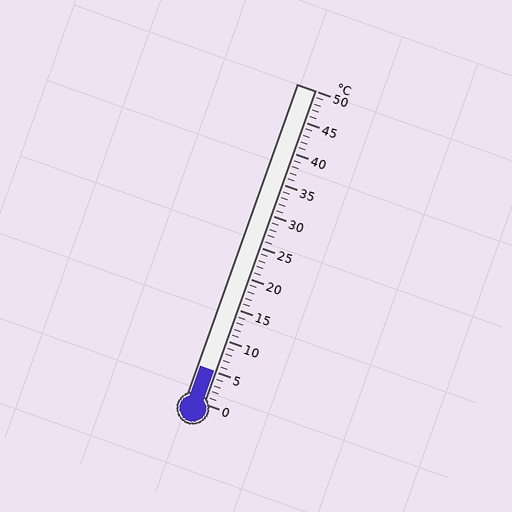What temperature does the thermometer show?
The thermometer shows approximately 5°C.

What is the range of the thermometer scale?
The thermometer scale ranges from 0°C to 50°C.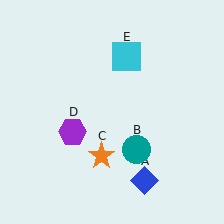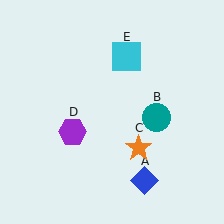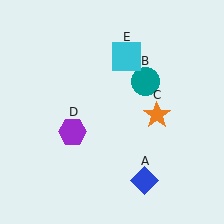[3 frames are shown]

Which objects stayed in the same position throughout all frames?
Blue diamond (object A) and purple hexagon (object D) and cyan square (object E) remained stationary.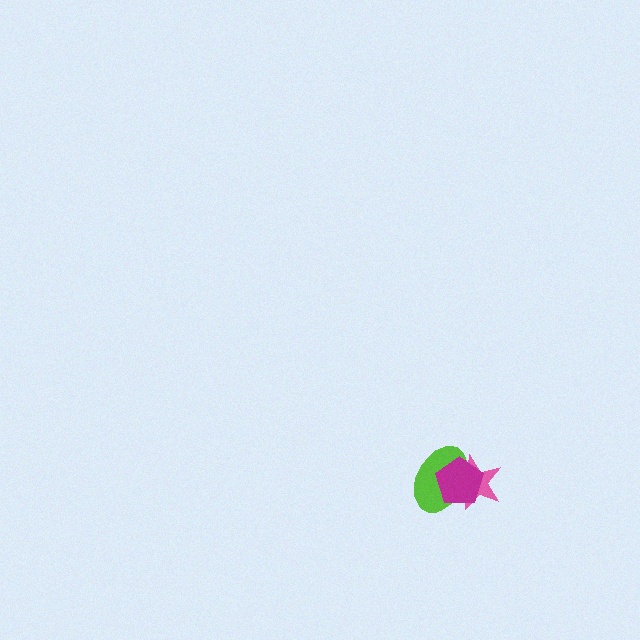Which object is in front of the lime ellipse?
The magenta pentagon is in front of the lime ellipse.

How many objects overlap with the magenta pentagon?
2 objects overlap with the magenta pentagon.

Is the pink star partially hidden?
Yes, it is partially covered by another shape.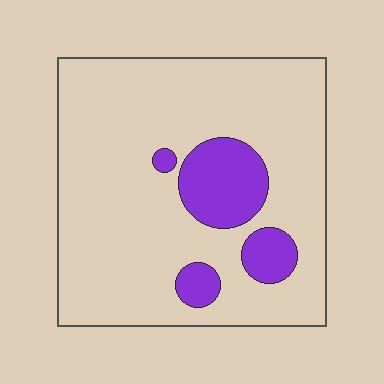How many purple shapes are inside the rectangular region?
4.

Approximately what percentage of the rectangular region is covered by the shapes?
Approximately 15%.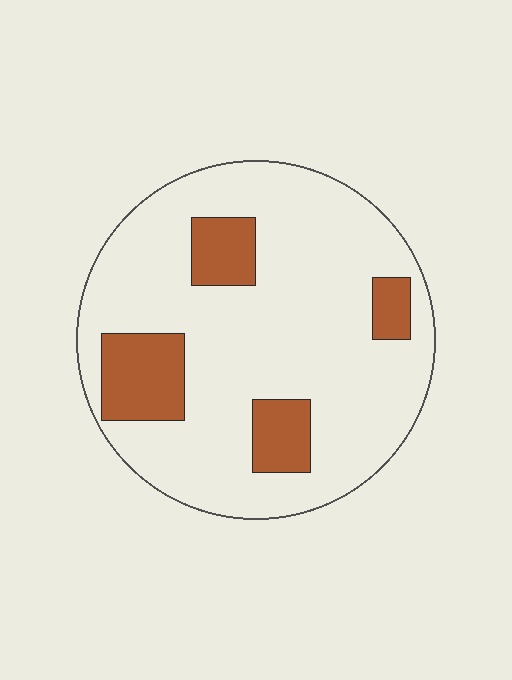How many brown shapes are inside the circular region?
4.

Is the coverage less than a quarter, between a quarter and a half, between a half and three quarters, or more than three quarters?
Less than a quarter.